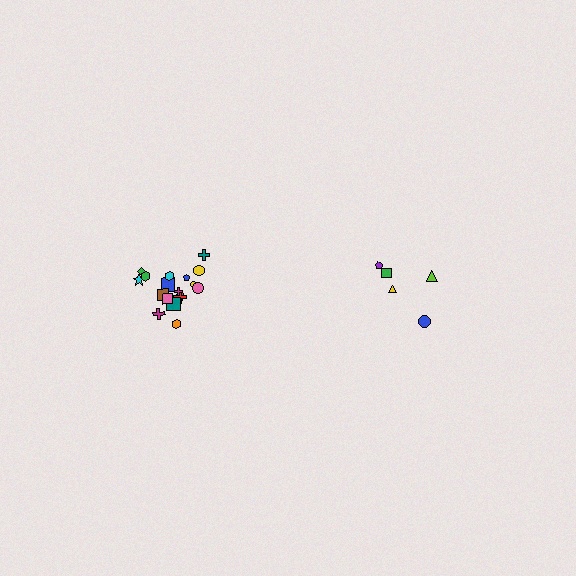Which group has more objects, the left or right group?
The left group.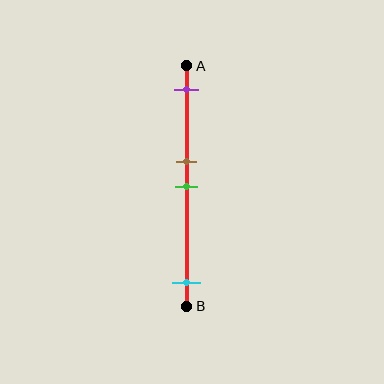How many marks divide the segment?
There are 4 marks dividing the segment.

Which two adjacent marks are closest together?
The brown and green marks are the closest adjacent pair.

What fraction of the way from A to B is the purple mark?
The purple mark is approximately 10% (0.1) of the way from A to B.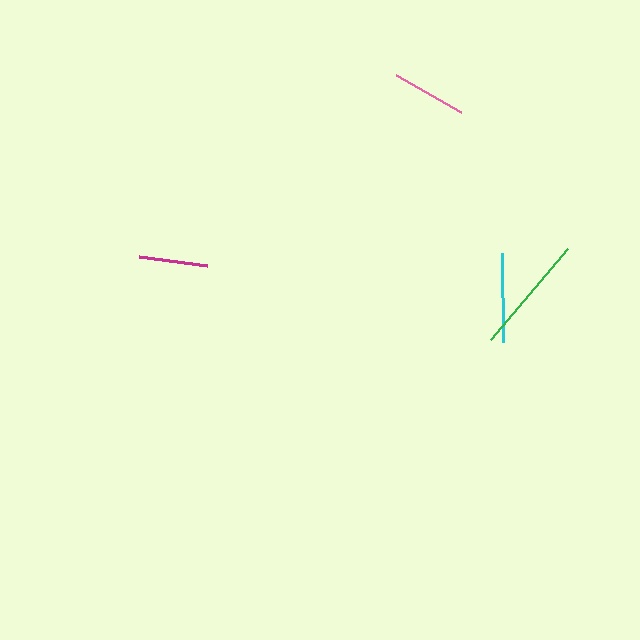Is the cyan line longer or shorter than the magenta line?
The cyan line is longer than the magenta line.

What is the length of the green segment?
The green segment is approximately 119 pixels long.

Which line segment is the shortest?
The magenta line is the shortest at approximately 68 pixels.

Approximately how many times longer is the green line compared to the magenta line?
The green line is approximately 1.7 times the length of the magenta line.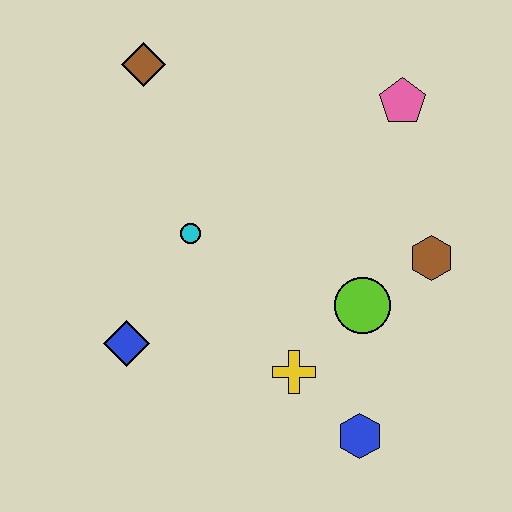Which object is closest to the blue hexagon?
The yellow cross is closest to the blue hexagon.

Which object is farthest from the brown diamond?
The blue hexagon is farthest from the brown diamond.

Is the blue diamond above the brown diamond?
No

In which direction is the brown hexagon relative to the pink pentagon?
The brown hexagon is below the pink pentagon.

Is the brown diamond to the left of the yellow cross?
Yes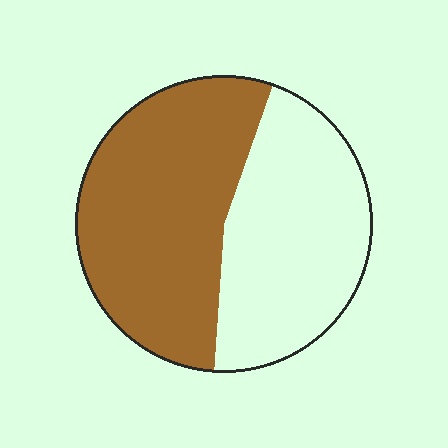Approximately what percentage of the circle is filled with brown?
Approximately 55%.